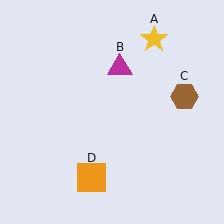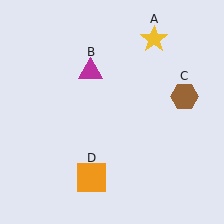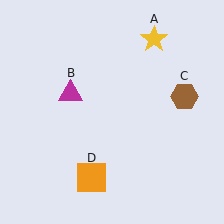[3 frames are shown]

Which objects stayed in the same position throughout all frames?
Yellow star (object A) and brown hexagon (object C) and orange square (object D) remained stationary.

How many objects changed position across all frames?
1 object changed position: magenta triangle (object B).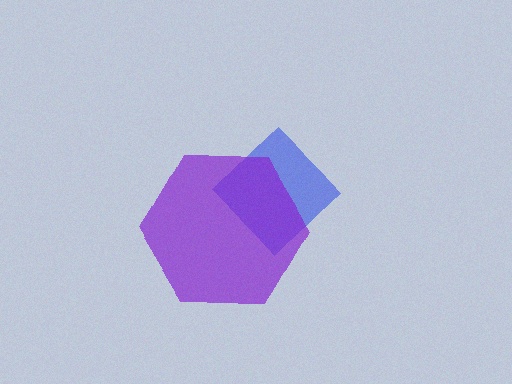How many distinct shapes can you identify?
There are 2 distinct shapes: a blue diamond, a purple hexagon.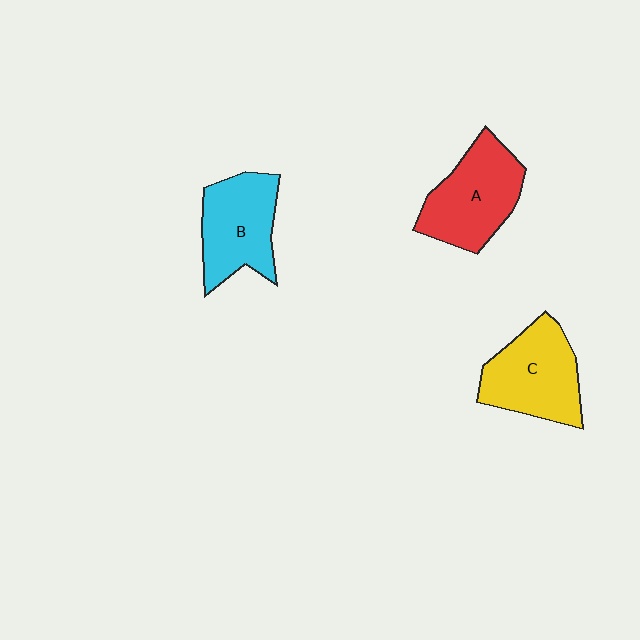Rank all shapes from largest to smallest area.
From largest to smallest: A (red), C (yellow), B (cyan).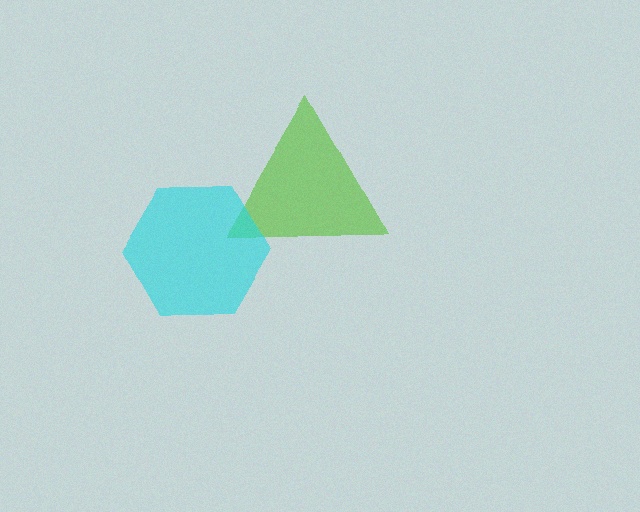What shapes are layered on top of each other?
The layered shapes are: a lime triangle, a cyan hexagon.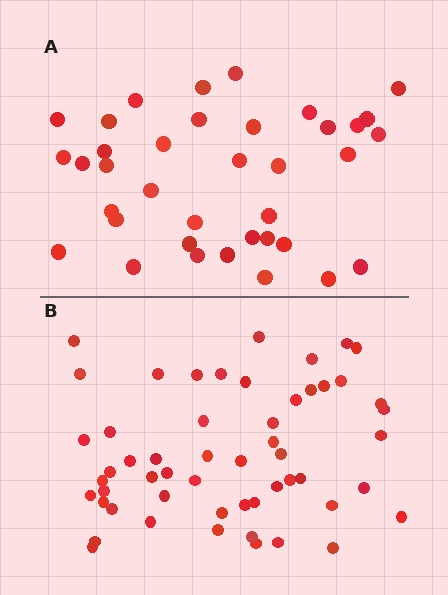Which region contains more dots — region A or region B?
Region B (the bottom region) has more dots.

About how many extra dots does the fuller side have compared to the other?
Region B has approximately 15 more dots than region A.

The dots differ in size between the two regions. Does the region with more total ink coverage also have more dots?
No. Region A has more total ink coverage because its dots are larger, but region B actually contains more individual dots. Total area can be misleading — the number of items is what matters here.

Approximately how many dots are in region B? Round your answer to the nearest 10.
About 50 dots. (The exact count is 54, which rounds to 50.)